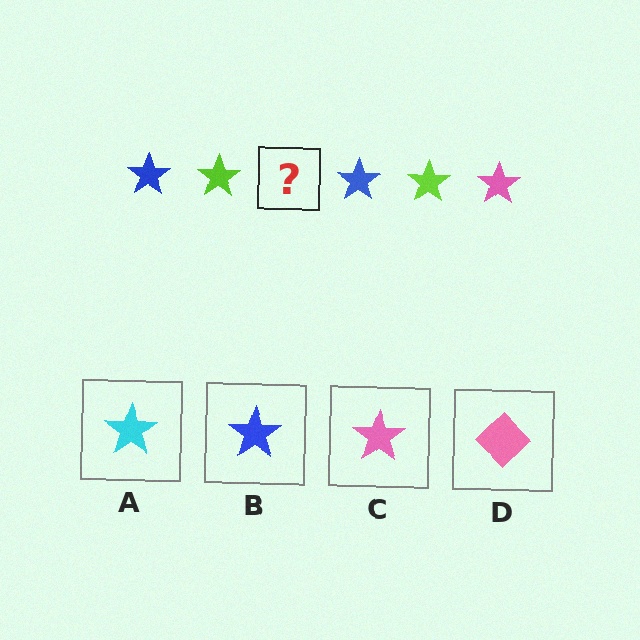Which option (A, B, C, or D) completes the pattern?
C.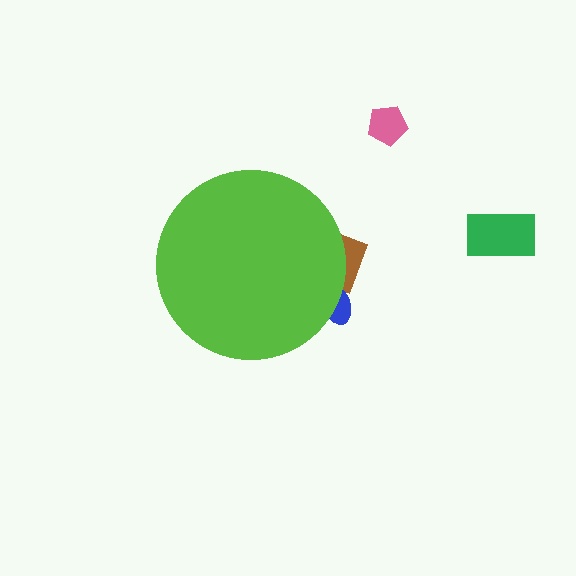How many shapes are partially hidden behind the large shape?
2 shapes are partially hidden.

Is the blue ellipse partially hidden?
Yes, the blue ellipse is partially hidden behind the lime circle.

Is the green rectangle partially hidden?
No, the green rectangle is fully visible.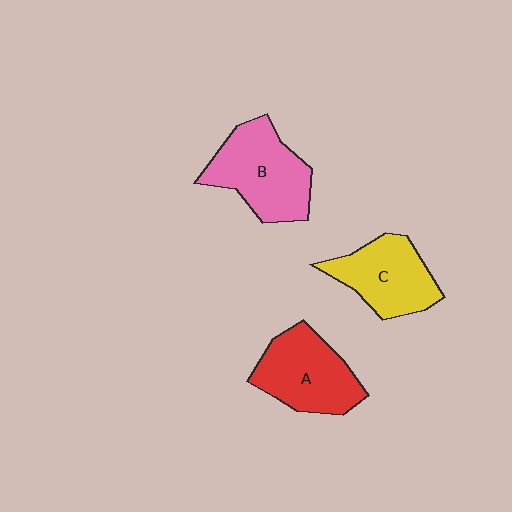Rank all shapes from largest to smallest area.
From largest to smallest: B (pink), A (red), C (yellow).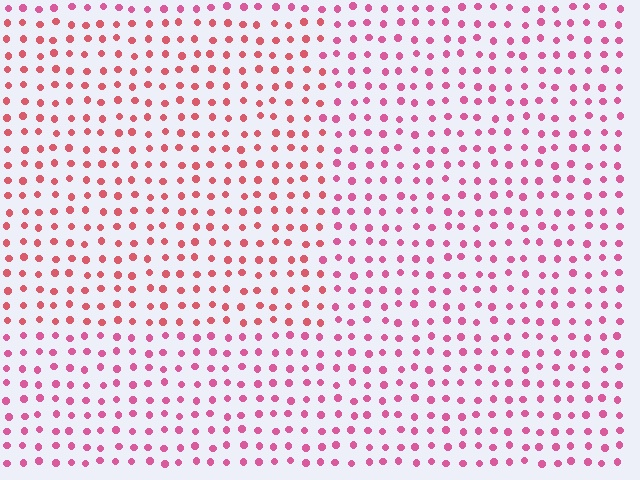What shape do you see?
I see a rectangle.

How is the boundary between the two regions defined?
The boundary is defined purely by a slight shift in hue (about 23 degrees). Spacing, size, and orientation are identical on both sides.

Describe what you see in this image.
The image is filled with small pink elements in a uniform arrangement. A rectangle-shaped region is visible where the elements are tinted to a slightly different hue, forming a subtle color boundary.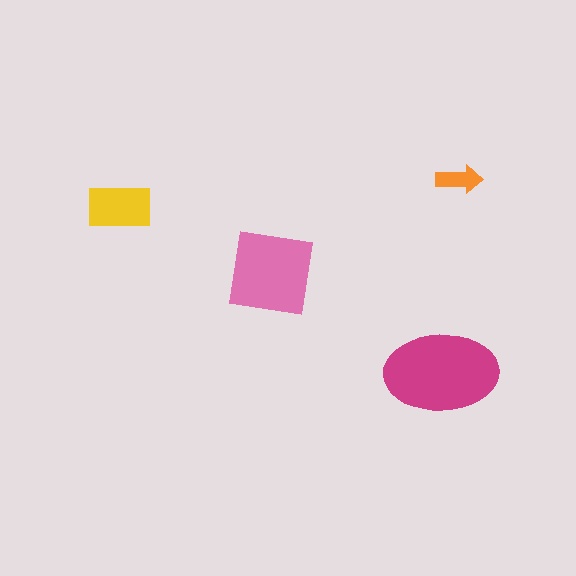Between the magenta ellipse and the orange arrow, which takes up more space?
The magenta ellipse.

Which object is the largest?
The magenta ellipse.